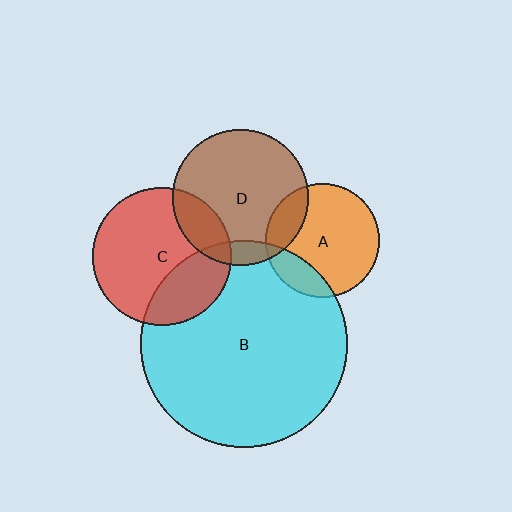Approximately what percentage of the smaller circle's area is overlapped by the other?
Approximately 20%.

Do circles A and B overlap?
Yes.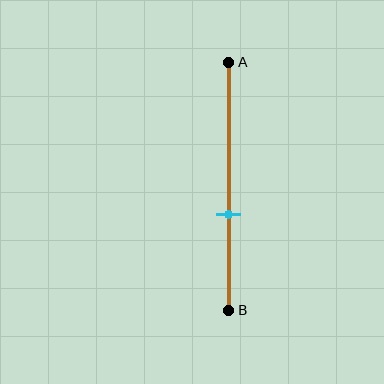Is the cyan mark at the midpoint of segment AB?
No, the mark is at about 60% from A, not at the 50% midpoint.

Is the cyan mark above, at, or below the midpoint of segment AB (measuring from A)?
The cyan mark is below the midpoint of segment AB.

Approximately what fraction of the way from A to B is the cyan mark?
The cyan mark is approximately 60% of the way from A to B.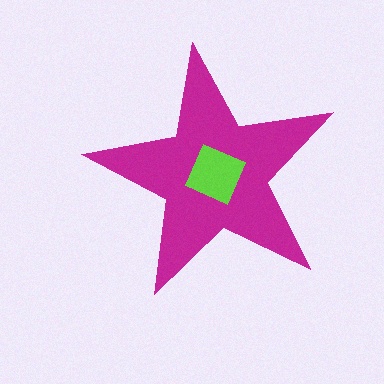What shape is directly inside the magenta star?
The lime square.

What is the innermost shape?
The lime square.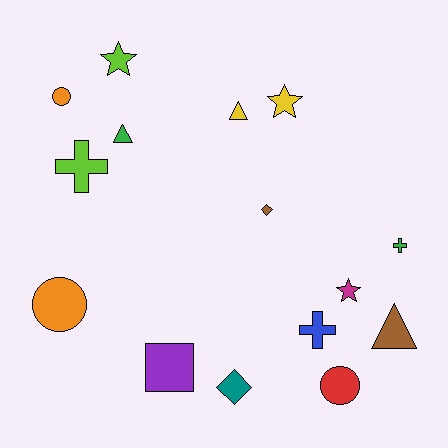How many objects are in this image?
There are 15 objects.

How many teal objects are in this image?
There is 1 teal object.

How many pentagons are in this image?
There are no pentagons.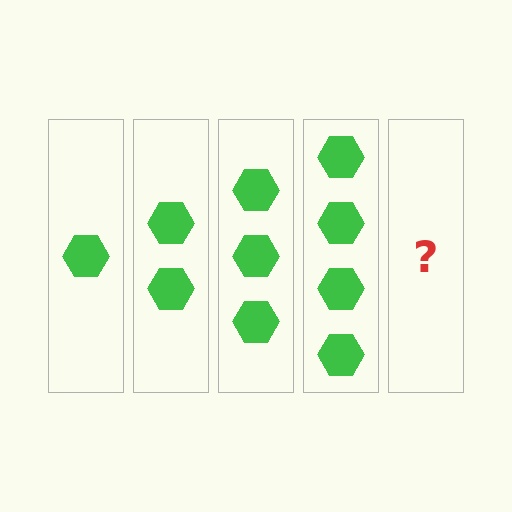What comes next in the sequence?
The next element should be 5 hexagons.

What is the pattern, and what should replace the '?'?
The pattern is that each step adds one more hexagon. The '?' should be 5 hexagons.